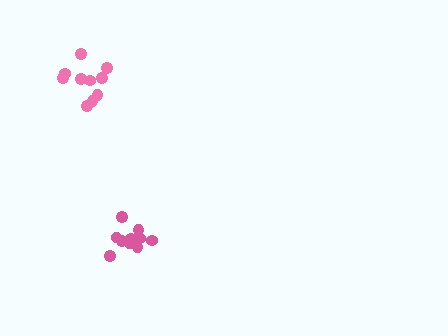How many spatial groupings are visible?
There are 2 spatial groupings.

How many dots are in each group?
Group 1: 10 dots, Group 2: 10 dots (20 total).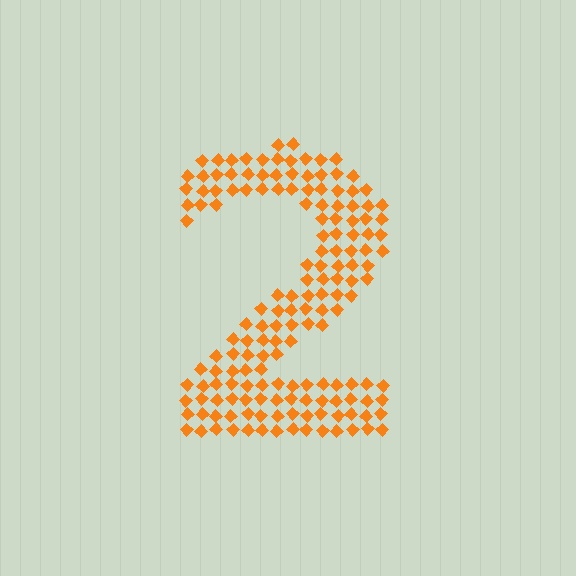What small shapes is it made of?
It is made of small diamonds.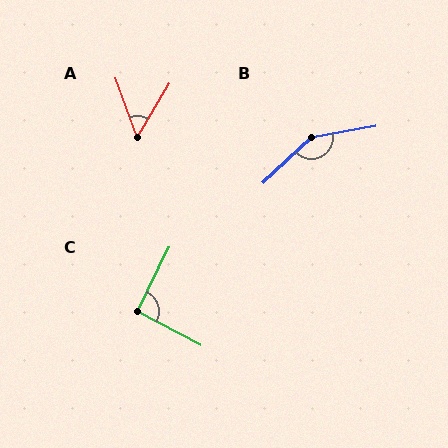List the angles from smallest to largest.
A (51°), C (92°), B (147°).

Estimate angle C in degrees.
Approximately 92 degrees.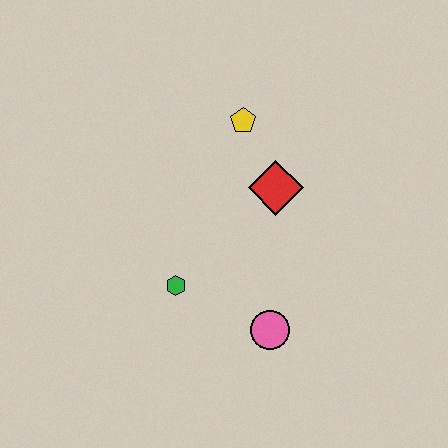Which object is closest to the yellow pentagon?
The red diamond is closest to the yellow pentagon.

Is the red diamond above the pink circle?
Yes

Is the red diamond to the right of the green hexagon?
Yes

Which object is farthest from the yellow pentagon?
The pink circle is farthest from the yellow pentagon.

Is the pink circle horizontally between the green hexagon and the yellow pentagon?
No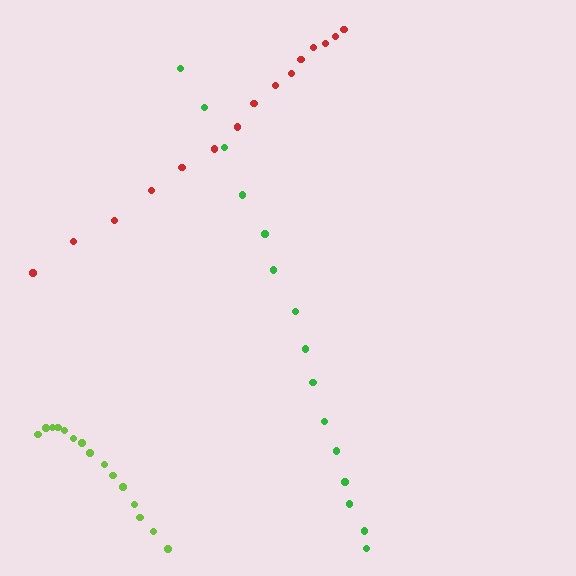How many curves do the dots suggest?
There are 3 distinct paths.